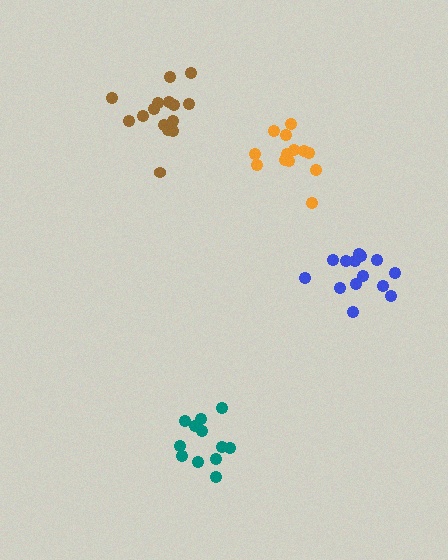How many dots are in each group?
Group 1: 13 dots, Group 2: 12 dots, Group 3: 14 dots, Group 4: 15 dots (54 total).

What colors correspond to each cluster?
The clusters are colored: orange, teal, blue, brown.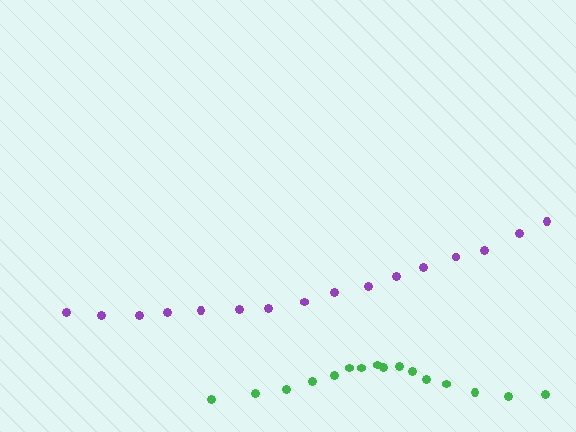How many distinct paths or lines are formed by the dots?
There are 2 distinct paths.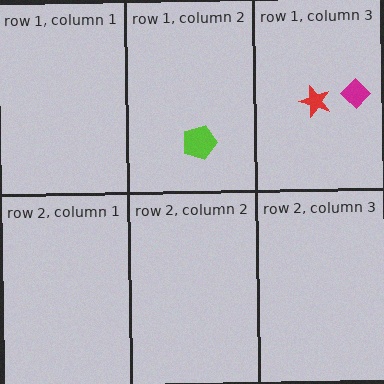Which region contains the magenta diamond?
The row 1, column 3 region.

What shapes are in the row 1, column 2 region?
The lime pentagon.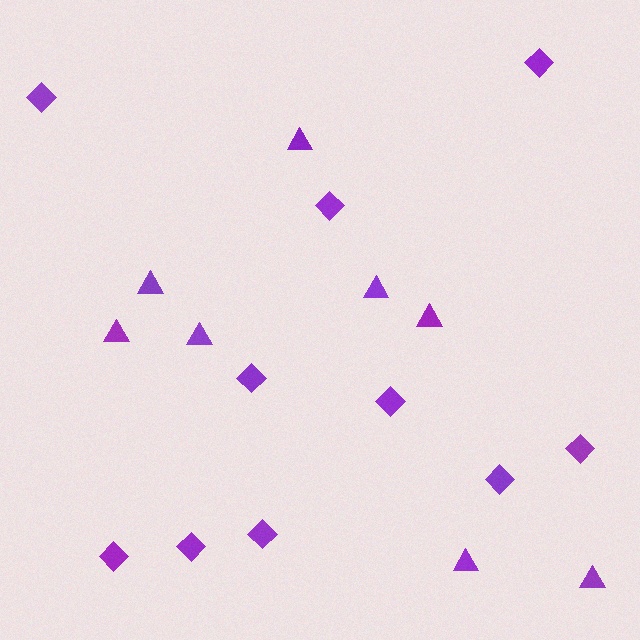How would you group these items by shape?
There are 2 groups: one group of triangles (8) and one group of diamonds (10).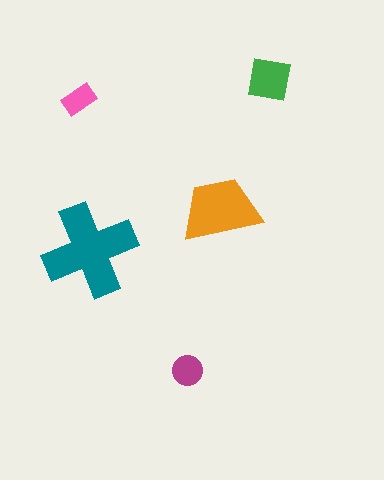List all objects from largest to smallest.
The teal cross, the orange trapezoid, the green square, the magenta circle, the pink rectangle.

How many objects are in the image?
There are 5 objects in the image.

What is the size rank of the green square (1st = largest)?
3rd.